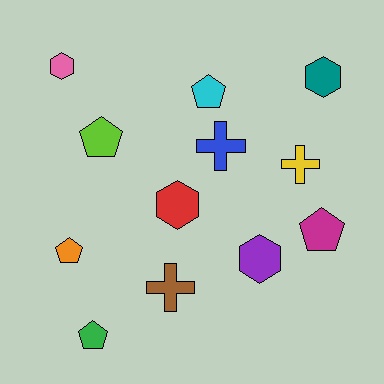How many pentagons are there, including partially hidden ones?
There are 5 pentagons.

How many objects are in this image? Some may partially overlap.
There are 12 objects.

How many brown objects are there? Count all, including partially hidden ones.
There is 1 brown object.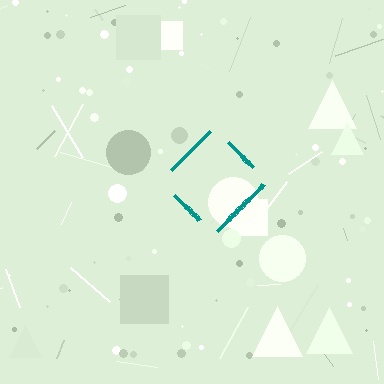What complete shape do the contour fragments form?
The contour fragments form a diamond.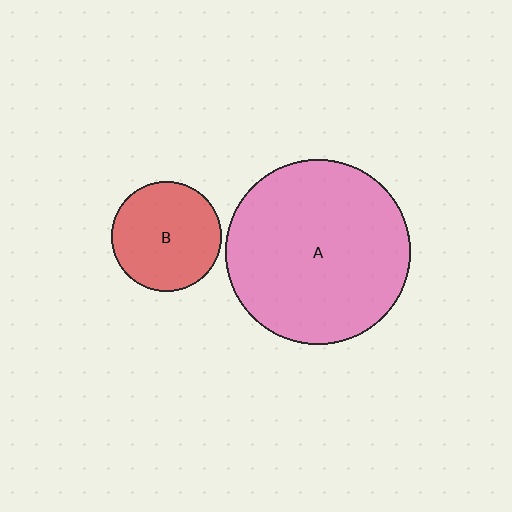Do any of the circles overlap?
No, none of the circles overlap.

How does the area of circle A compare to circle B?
Approximately 2.8 times.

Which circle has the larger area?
Circle A (pink).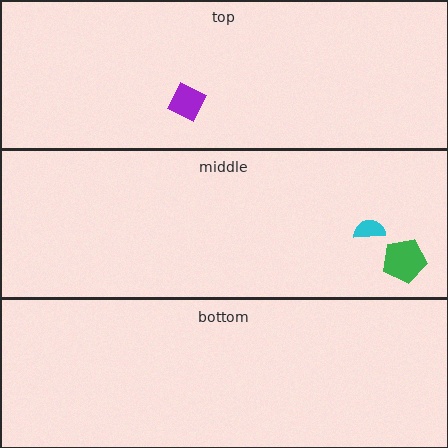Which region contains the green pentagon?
The middle region.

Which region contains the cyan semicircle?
The middle region.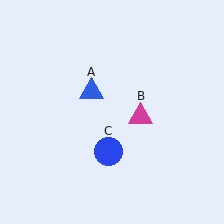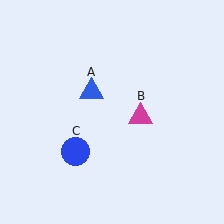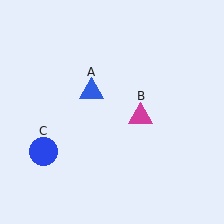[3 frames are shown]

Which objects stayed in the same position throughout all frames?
Blue triangle (object A) and magenta triangle (object B) remained stationary.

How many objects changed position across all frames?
1 object changed position: blue circle (object C).